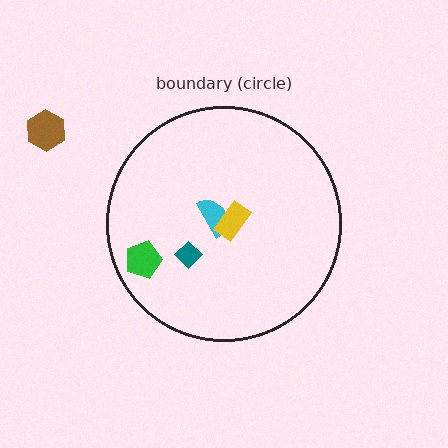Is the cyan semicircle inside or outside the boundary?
Inside.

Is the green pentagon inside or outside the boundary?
Inside.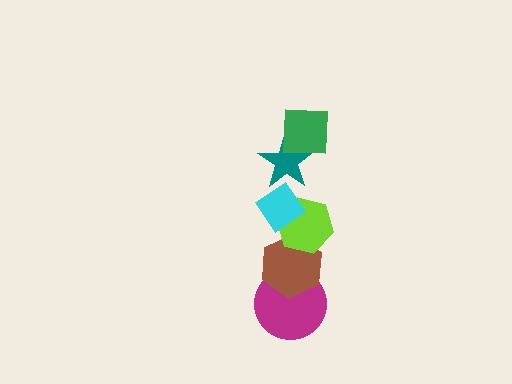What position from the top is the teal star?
The teal star is 2nd from the top.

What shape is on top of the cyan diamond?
The teal star is on top of the cyan diamond.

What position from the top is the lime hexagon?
The lime hexagon is 4th from the top.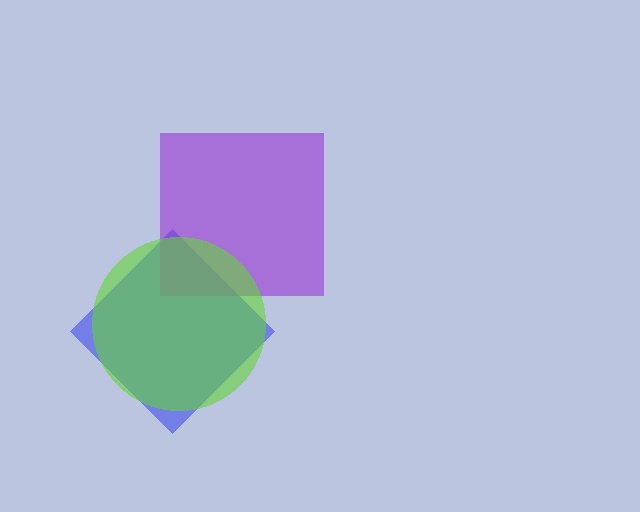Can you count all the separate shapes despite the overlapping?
Yes, there are 3 separate shapes.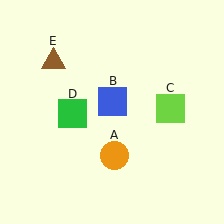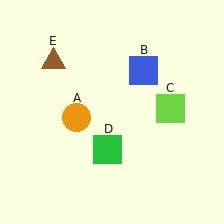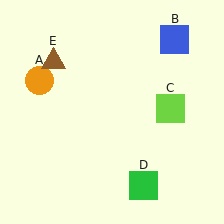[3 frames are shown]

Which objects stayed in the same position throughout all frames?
Lime square (object C) and brown triangle (object E) remained stationary.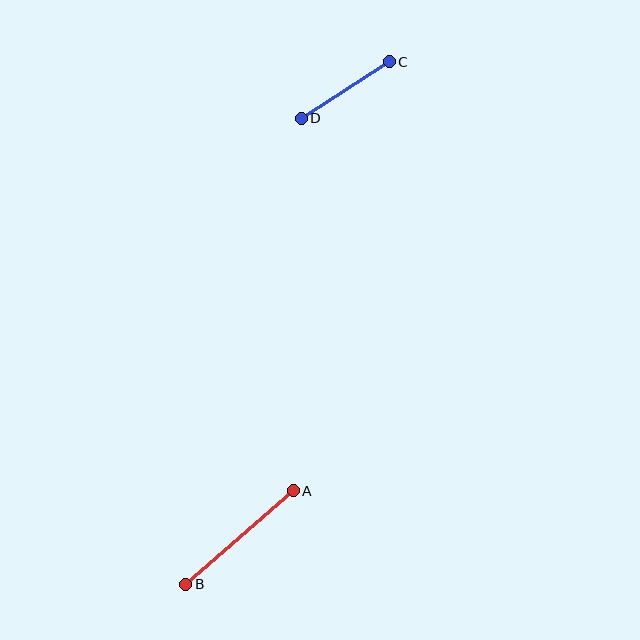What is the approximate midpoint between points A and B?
The midpoint is at approximately (239, 538) pixels.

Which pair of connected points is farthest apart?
Points A and B are farthest apart.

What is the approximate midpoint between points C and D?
The midpoint is at approximately (345, 90) pixels.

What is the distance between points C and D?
The distance is approximately 105 pixels.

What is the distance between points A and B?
The distance is approximately 142 pixels.